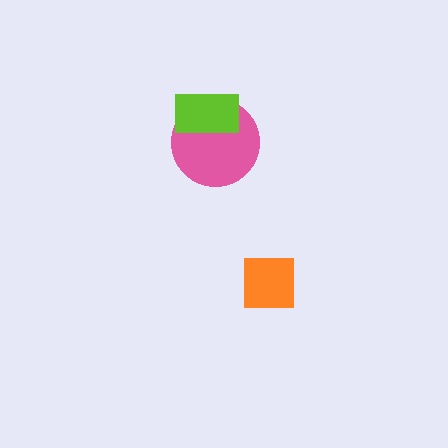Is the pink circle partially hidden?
Yes, it is partially covered by another shape.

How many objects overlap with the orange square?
0 objects overlap with the orange square.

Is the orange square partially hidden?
No, no other shape covers it.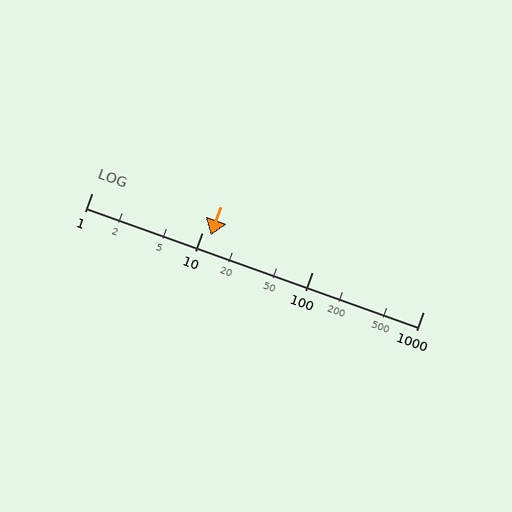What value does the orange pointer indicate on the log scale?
The pointer indicates approximately 12.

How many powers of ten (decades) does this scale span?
The scale spans 3 decades, from 1 to 1000.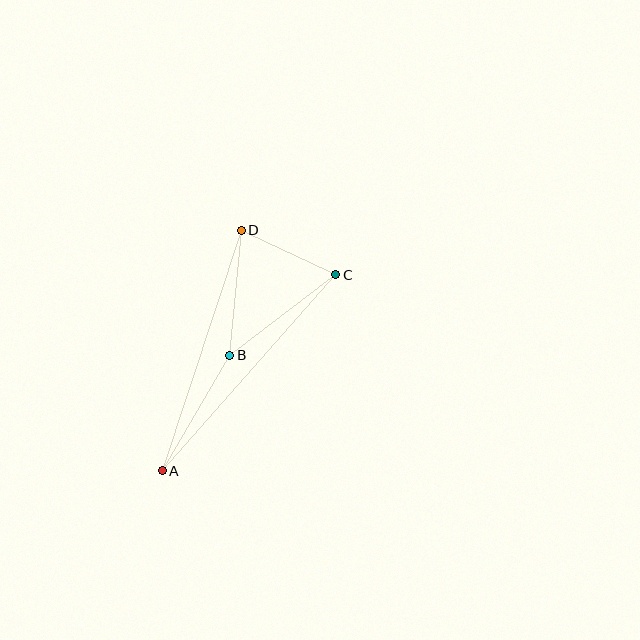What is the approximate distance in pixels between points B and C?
The distance between B and C is approximately 133 pixels.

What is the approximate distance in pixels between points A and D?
The distance between A and D is approximately 253 pixels.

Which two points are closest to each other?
Points C and D are closest to each other.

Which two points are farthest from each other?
Points A and C are farthest from each other.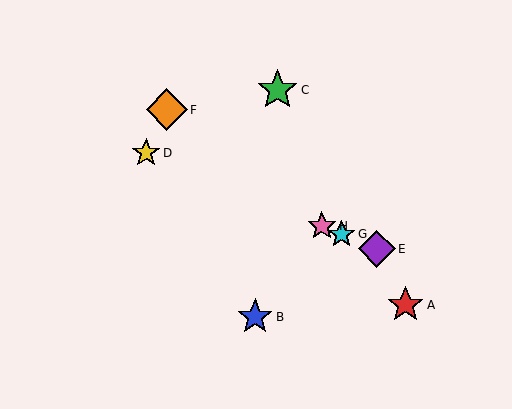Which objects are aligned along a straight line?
Objects D, E, G, H are aligned along a straight line.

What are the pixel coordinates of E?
Object E is at (377, 249).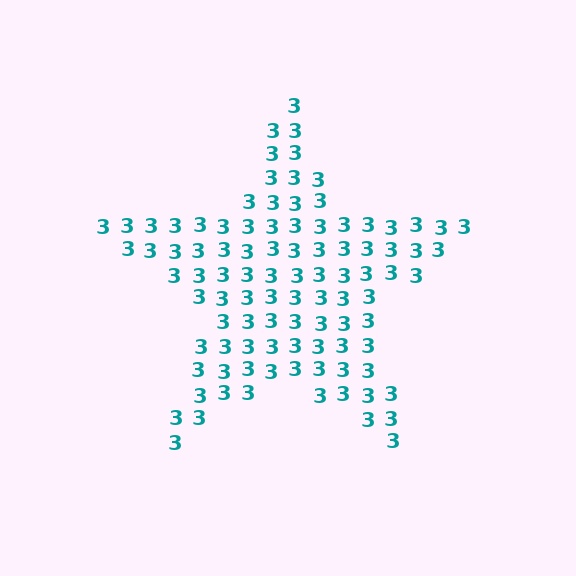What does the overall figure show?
The overall figure shows a star.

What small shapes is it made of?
It is made of small digit 3's.